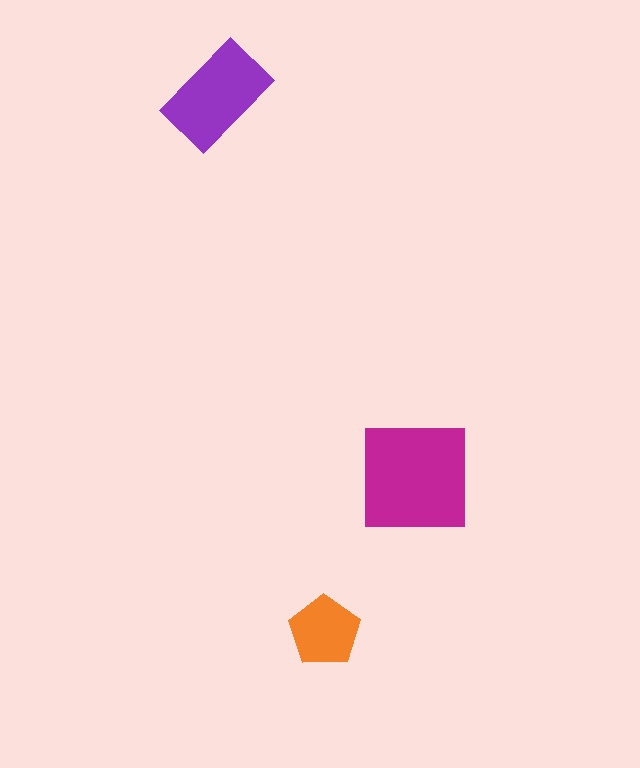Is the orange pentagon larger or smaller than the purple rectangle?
Smaller.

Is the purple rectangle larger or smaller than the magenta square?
Smaller.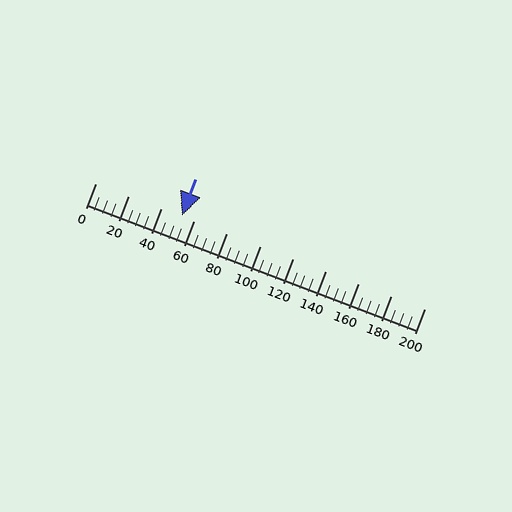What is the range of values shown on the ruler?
The ruler shows values from 0 to 200.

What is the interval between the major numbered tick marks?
The major tick marks are spaced 20 units apart.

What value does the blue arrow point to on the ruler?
The blue arrow points to approximately 52.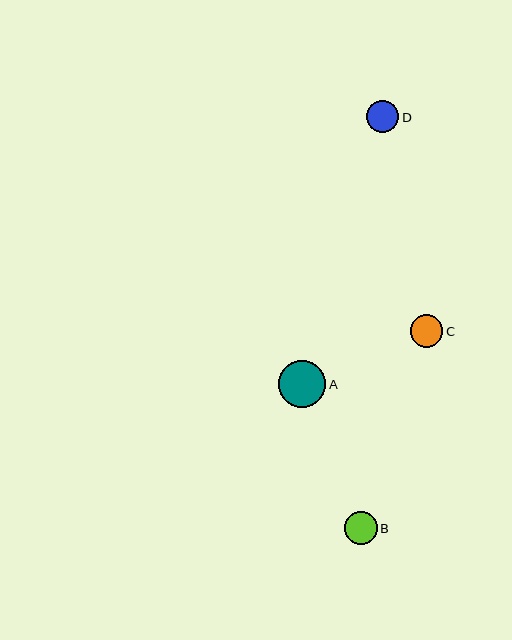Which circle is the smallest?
Circle C is the smallest with a size of approximately 32 pixels.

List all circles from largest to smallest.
From largest to smallest: A, D, B, C.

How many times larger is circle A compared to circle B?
Circle A is approximately 1.5 times the size of circle B.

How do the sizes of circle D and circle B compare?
Circle D and circle B are approximately the same size.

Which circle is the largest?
Circle A is the largest with a size of approximately 47 pixels.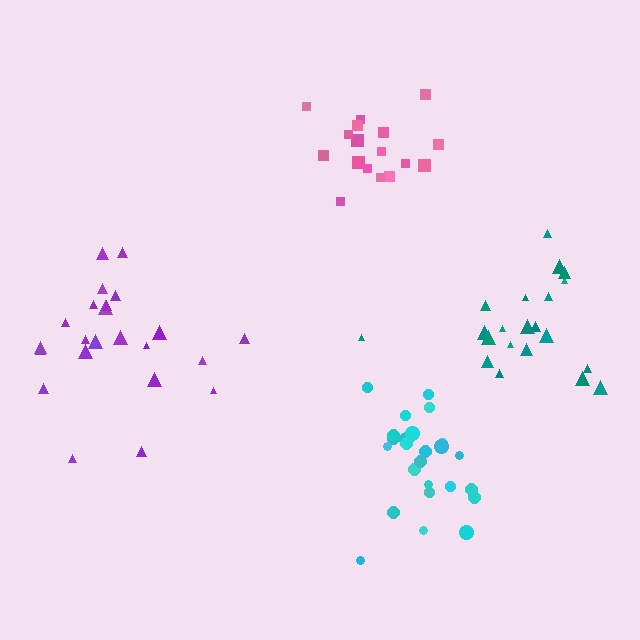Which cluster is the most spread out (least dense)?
Purple.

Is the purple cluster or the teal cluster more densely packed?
Teal.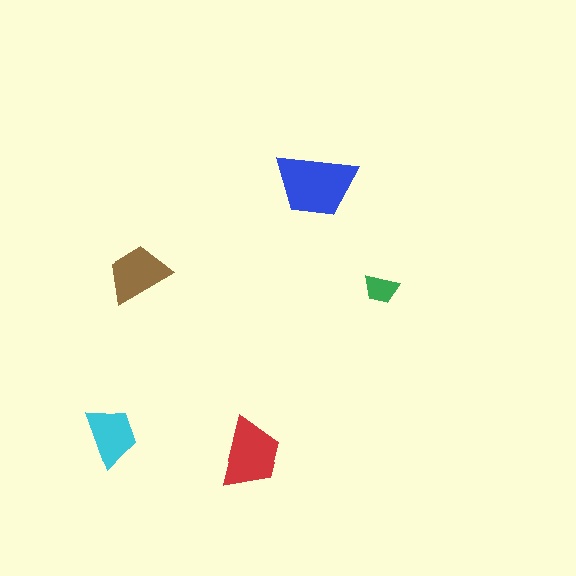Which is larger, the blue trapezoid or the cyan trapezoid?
The blue one.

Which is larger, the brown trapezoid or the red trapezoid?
The red one.